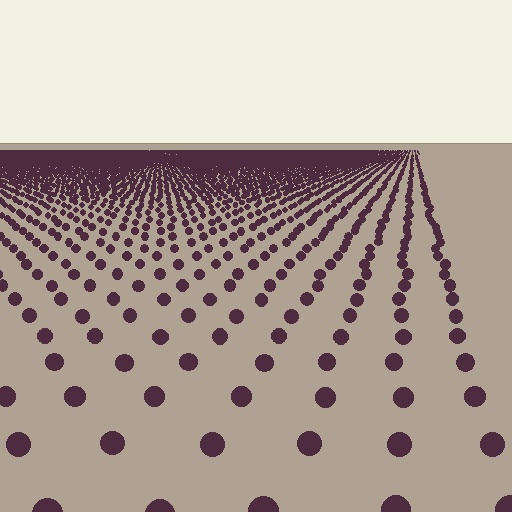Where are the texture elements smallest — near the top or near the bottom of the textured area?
Near the top.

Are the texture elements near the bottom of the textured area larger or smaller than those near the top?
Larger. Near the bottom, elements are closer to the viewer and appear at a bigger on-screen size.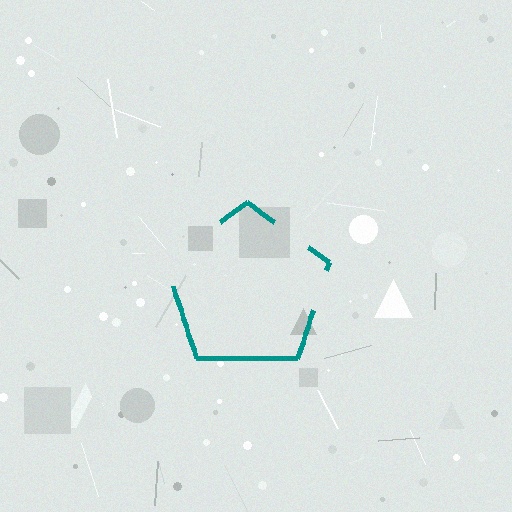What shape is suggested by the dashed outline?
The dashed outline suggests a pentagon.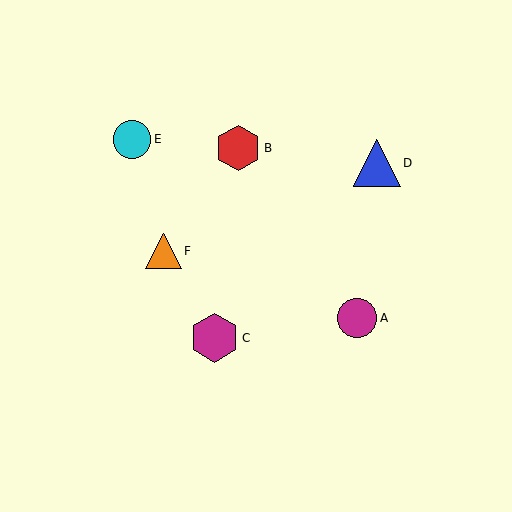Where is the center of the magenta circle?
The center of the magenta circle is at (357, 318).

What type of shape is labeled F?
Shape F is an orange triangle.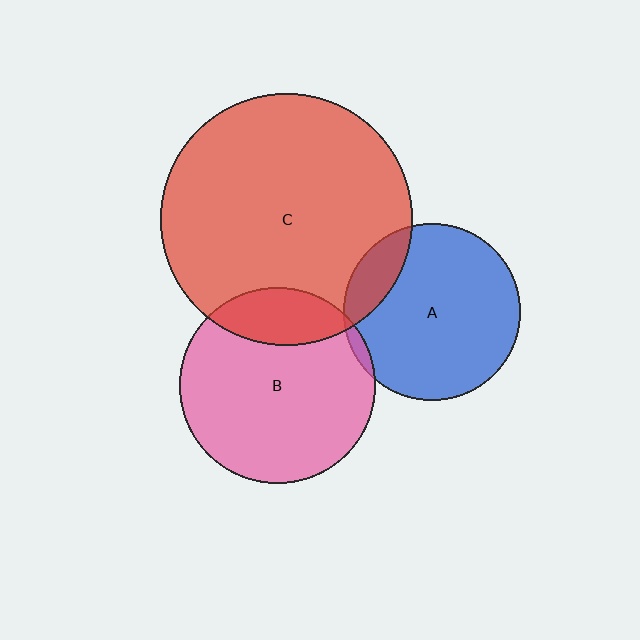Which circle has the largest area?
Circle C (red).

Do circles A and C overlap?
Yes.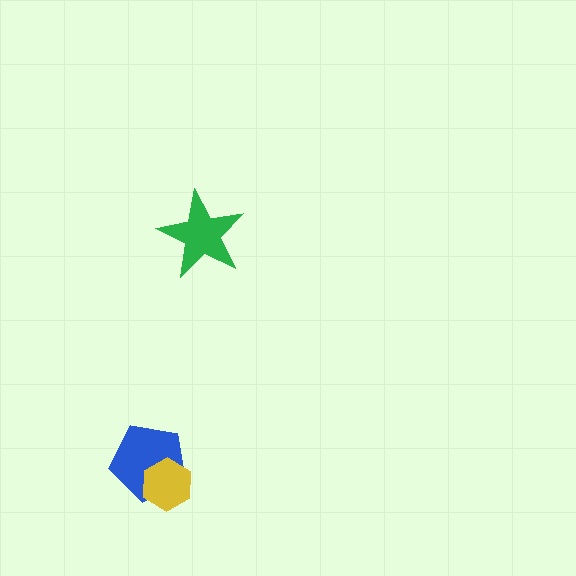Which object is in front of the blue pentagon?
The yellow hexagon is in front of the blue pentagon.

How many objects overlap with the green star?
0 objects overlap with the green star.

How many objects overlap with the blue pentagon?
1 object overlaps with the blue pentagon.